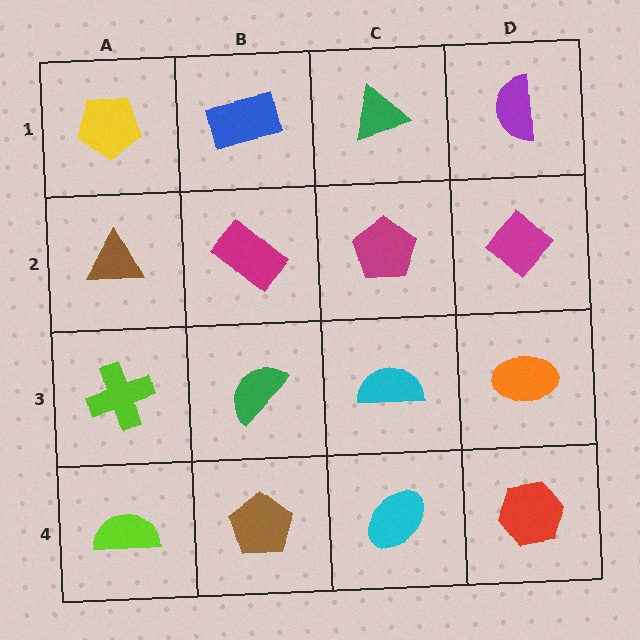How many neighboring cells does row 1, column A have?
2.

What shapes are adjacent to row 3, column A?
A brown triangle (row 2, column A), a lime semicircle (row 4, column A), a green semicircle (row 3, column B).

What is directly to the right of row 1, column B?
A green triangle.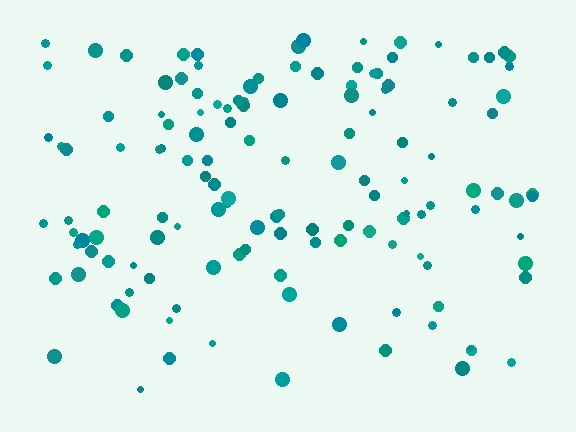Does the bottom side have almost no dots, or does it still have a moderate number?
Still a moderate number, just noticeably fewer than the top.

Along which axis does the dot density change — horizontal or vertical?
Vertical.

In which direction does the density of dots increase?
From bottom to top, with the top side densest.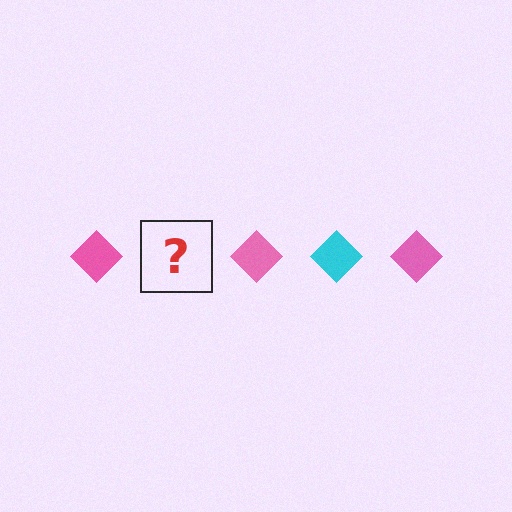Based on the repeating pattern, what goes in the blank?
The blank should be a cyan diamond.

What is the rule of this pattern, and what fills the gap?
The rule is that the pattern cycles through pink, cyan diamonds. The gap should be filled with a cyan diamond.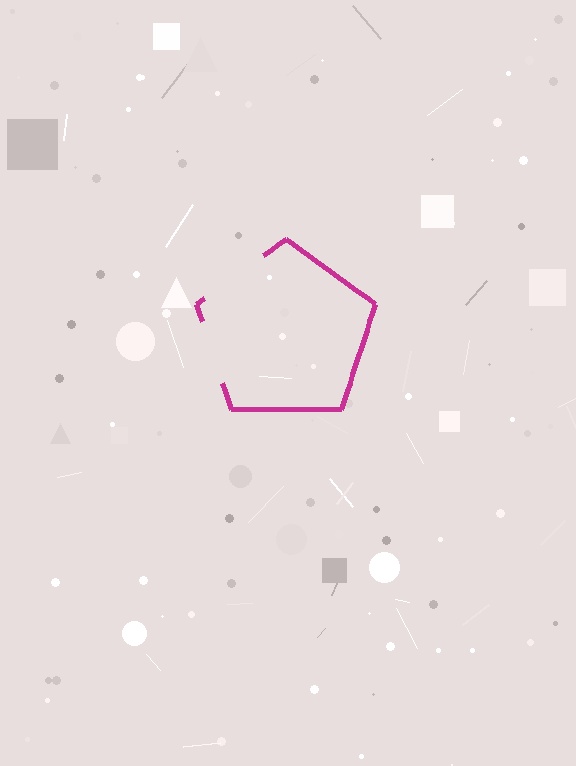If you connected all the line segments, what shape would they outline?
They would outline a pentagon.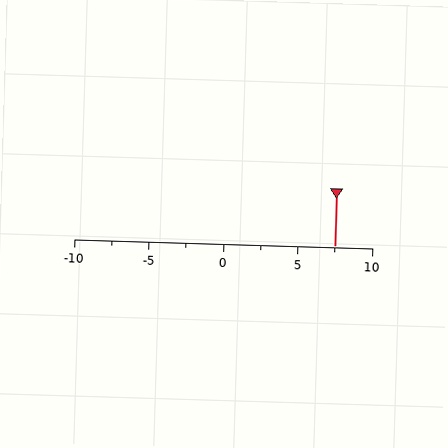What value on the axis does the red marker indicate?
The marker indicates approximately 7.5.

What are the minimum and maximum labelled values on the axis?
The axis runs from -10 to 10.